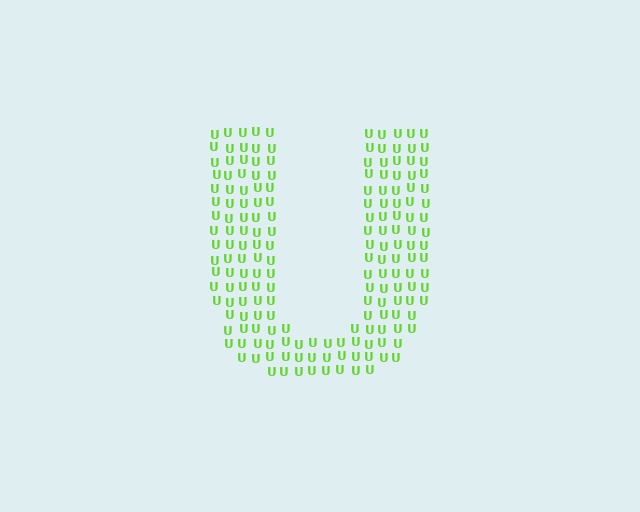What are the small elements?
The small elements are letter U's.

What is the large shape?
The large shape is the letter U.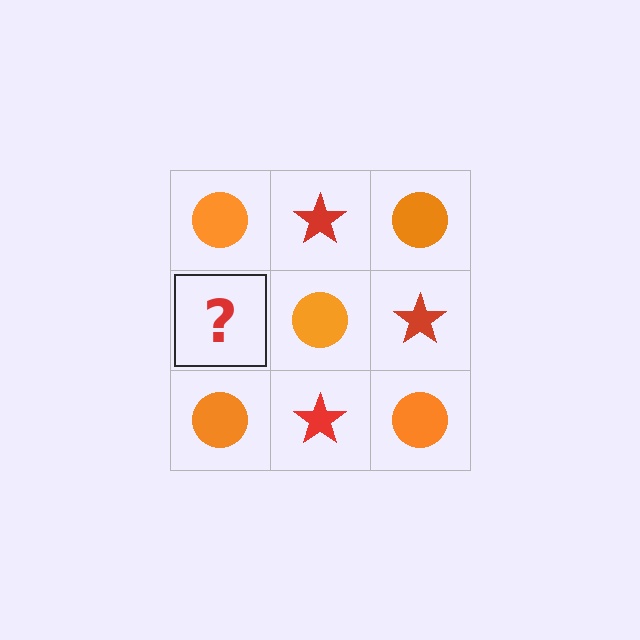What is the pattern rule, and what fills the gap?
The rule is that it alternates orange circle and red star in a checkerboard pattern. The gap should be filled with a red star.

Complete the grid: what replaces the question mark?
The question mark should be replaced with a red star.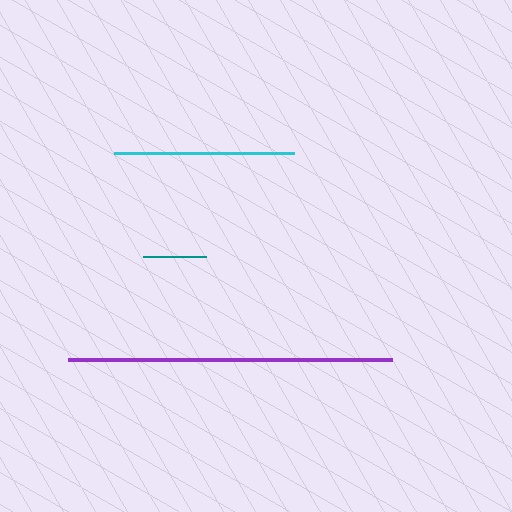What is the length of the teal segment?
The teal segment is approximately 63 pixels long.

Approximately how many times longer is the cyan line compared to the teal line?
The cyan line is approximately 2.9 times the length of the teal line.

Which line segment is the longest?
The purple line is the longest at approximately 324 pixels.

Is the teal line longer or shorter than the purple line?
The purple line is longer than the teal line.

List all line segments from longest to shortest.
From longest to shortest: purple, cyan, teal.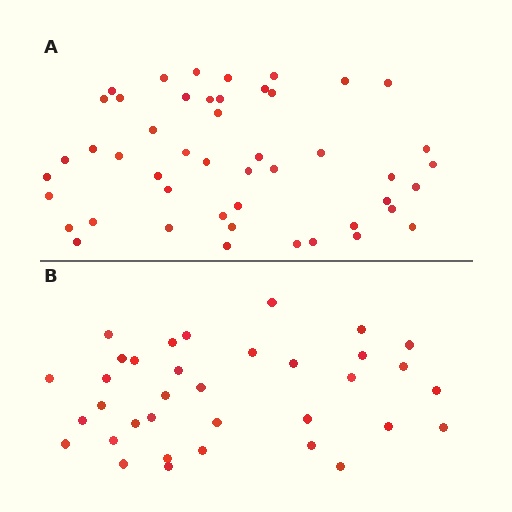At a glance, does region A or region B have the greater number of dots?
Region A (the top region) has more dots.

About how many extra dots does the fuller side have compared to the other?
Region A has approximately 15 more dots than region B.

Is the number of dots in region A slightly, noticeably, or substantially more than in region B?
Region A has noticeably more, but not dramatically so. The ratio is roughly 1.4 to 1.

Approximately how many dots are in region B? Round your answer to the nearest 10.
About 40 dots. (The exact count is 35, which rounds to 40.)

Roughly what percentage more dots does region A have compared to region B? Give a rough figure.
About 35% more.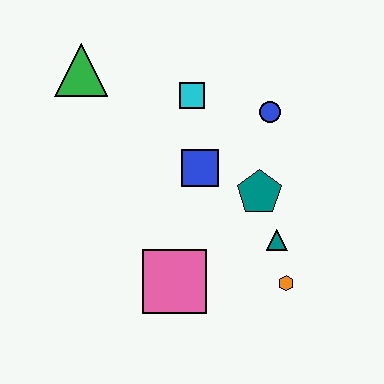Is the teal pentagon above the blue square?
No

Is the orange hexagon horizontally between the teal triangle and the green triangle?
No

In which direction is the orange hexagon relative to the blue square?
The orange hexagon is below the blue square.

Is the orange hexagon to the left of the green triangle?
No